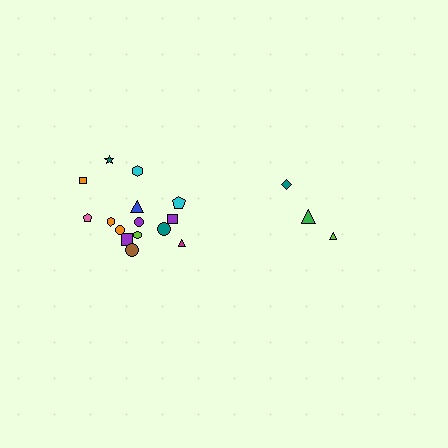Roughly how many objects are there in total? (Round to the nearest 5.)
Roughly 20 objects in total.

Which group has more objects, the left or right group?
The left group.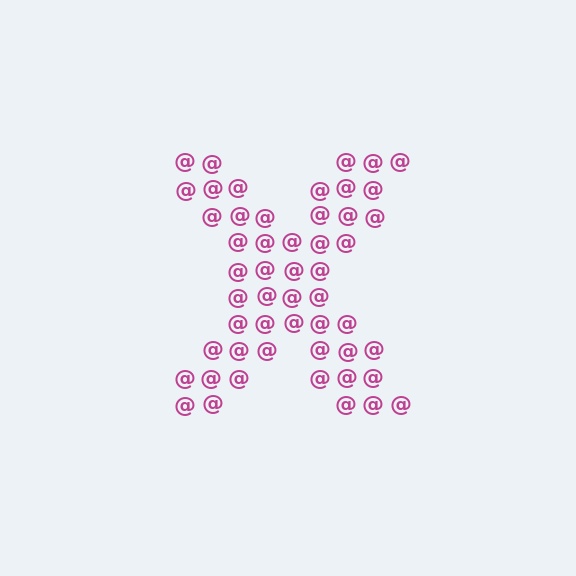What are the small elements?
The small elements are at signs.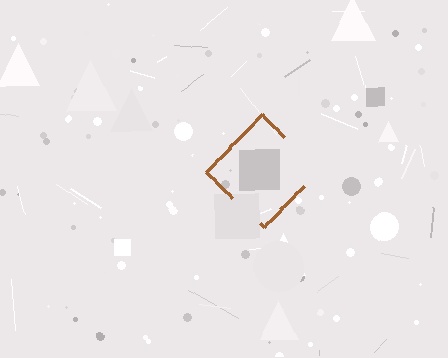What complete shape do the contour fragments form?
The contour fragments form a diamond.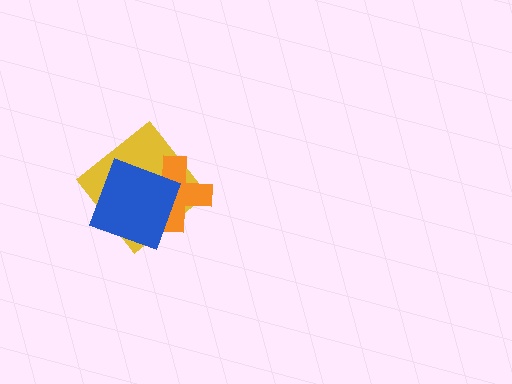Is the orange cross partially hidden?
Yes, it is partially covered by another shape.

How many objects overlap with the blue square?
2 objects overlap with the blue square.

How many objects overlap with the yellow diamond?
2 objects overlap with the yellow diamond.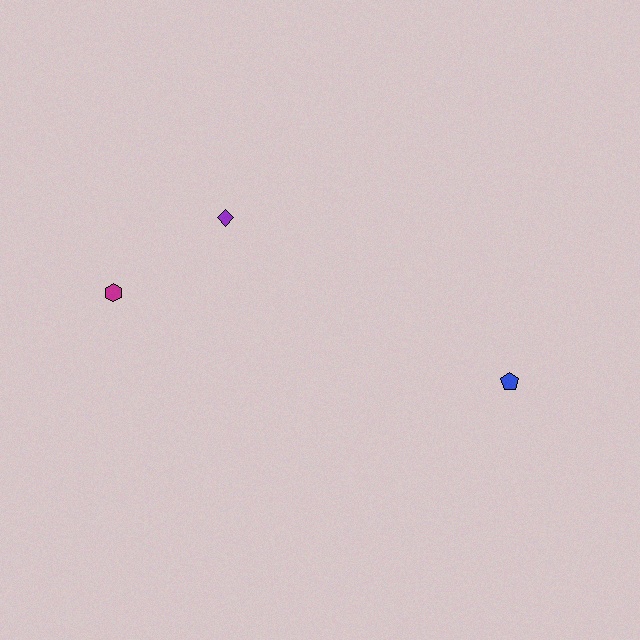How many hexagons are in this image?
There is 1 hexagon.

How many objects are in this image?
There are 3 objects.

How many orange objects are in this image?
There are no orange objects.